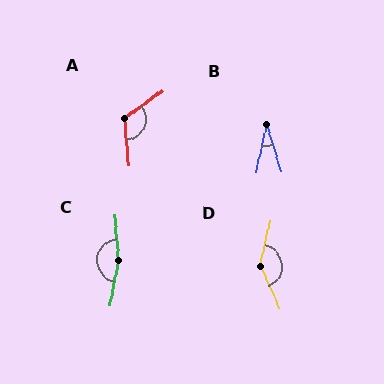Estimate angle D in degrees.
Approximately 144 degrees.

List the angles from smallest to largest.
B (30°), A (121°), D (144°), C (165°).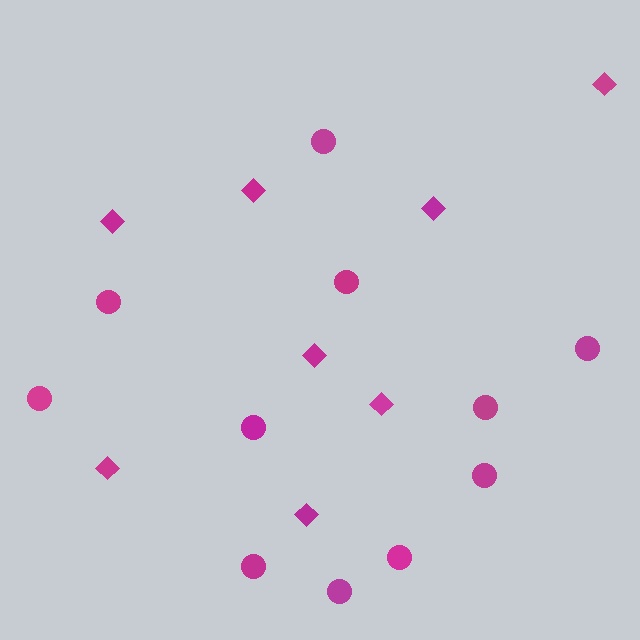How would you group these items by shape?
There are 2 groups: one group of circles (11) and one group of diamonds (8).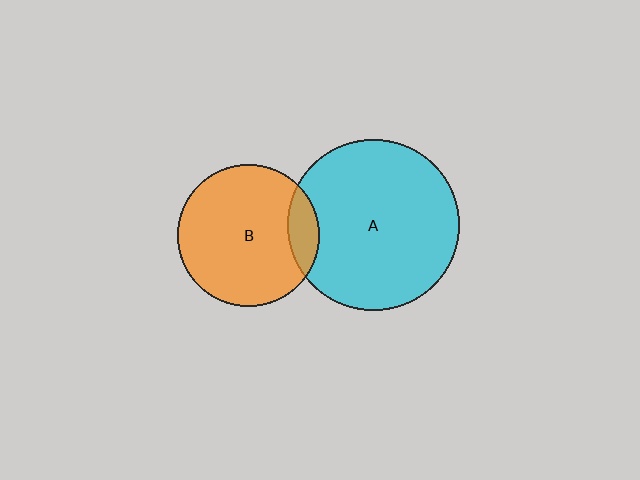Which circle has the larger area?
Circle A (cyan).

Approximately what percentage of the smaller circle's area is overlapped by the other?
Approximately 15%.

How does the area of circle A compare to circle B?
Approximately 1.5 times.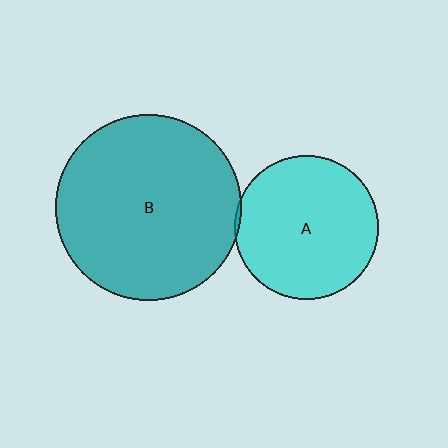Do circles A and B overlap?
Yes.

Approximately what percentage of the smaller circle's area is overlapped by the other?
Approximately 5%.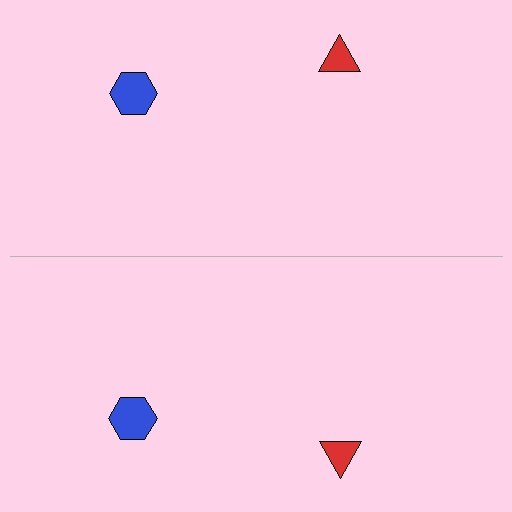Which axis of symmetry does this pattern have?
The pattern has a horizontal axis of symmetry running through the center of the image.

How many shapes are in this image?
There are 4 shapes in this image.